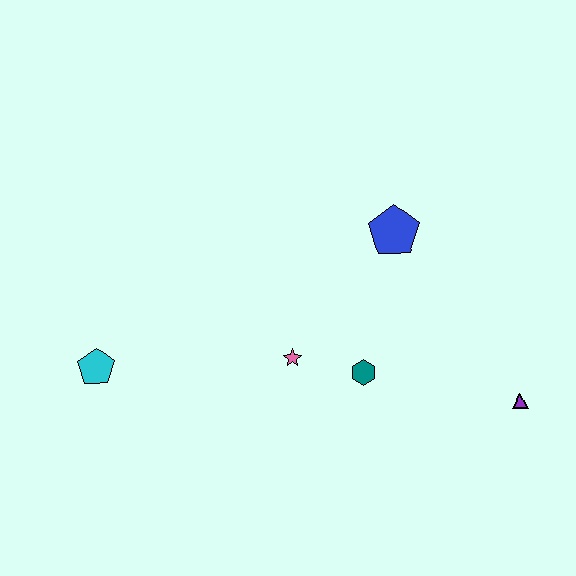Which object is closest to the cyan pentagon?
The pink star is closest to the cyan pentagon.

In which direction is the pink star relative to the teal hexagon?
The pink star is to the left of the teal hexagon.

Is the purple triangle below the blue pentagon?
Yes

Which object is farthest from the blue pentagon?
The cyan pentagon is farthest from the blue pentagon.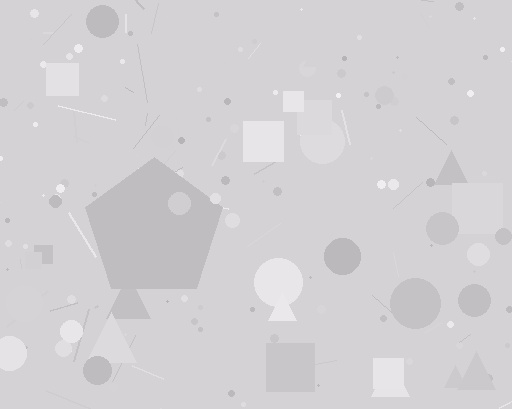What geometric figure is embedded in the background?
A pentagon is embedded in the background.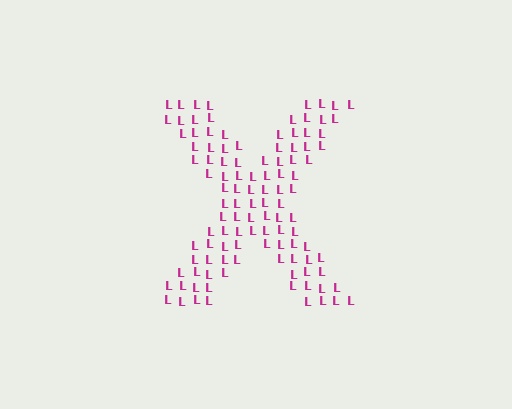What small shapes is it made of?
It is made of small letter L's.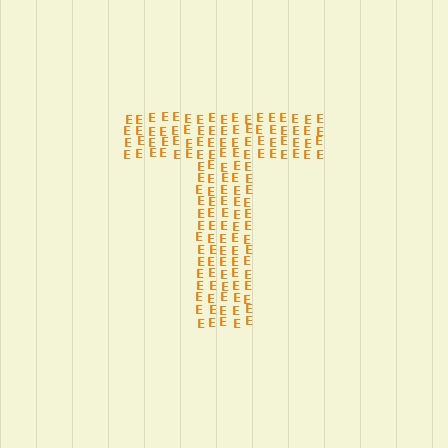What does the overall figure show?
The overall figure shows the letter T.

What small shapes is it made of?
It is made of small letter E's.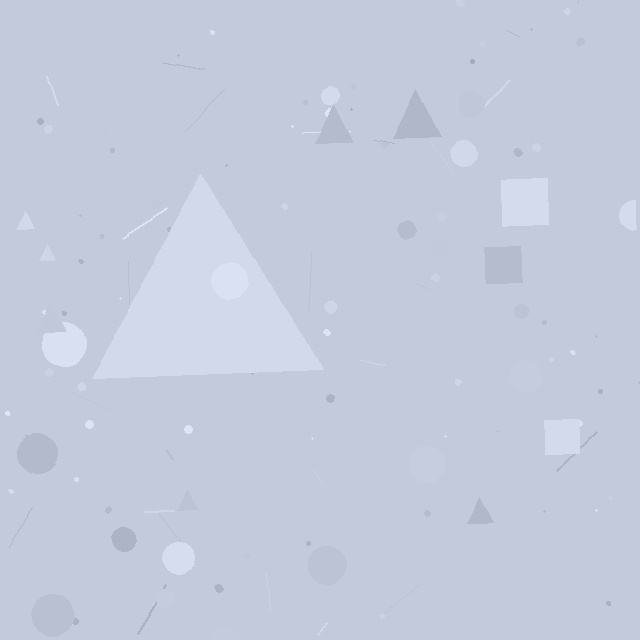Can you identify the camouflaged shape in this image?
The camouflaged shape is a triangle.